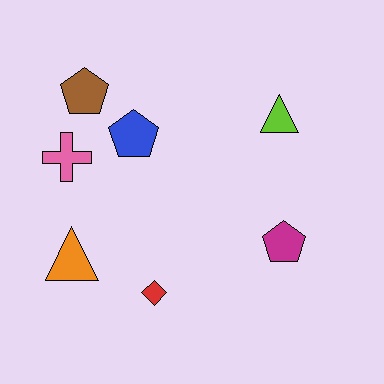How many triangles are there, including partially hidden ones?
There are 2 triangles.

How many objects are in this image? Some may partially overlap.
There are 7 objects.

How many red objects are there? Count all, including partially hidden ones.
There is 1 red object.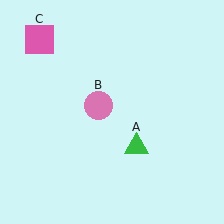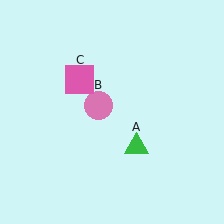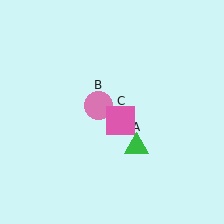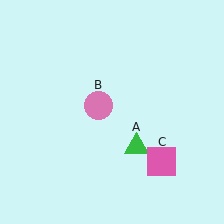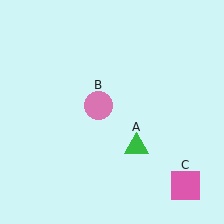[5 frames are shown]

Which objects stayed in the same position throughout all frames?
Green triangle (object A) and pink circle (object B) remained stationary.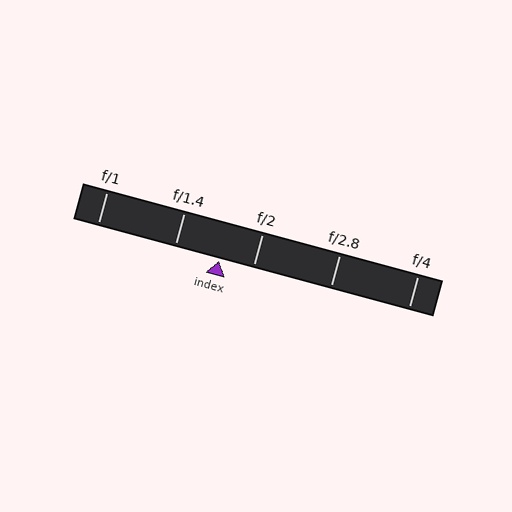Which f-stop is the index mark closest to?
The index mark is closest to f/2.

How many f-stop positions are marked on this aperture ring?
There are 5 f-stop positions marked.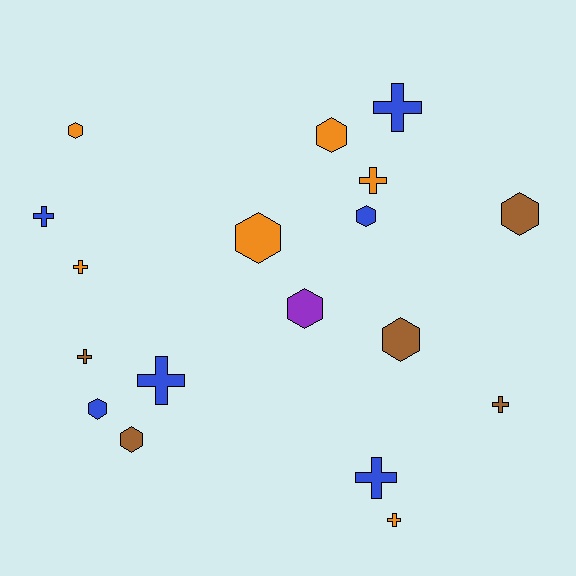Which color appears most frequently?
Orange, with 6 objects.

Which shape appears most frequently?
Hexagon, with 9 objects.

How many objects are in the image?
There are 18 objects.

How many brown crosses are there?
There are 2 brown crosses.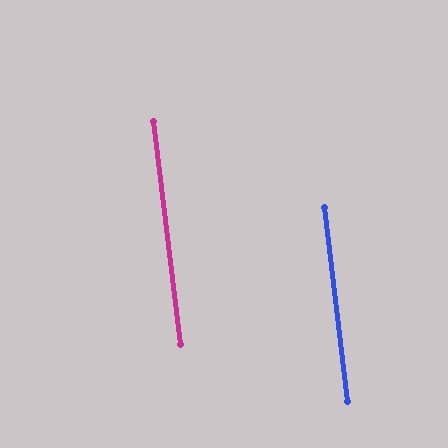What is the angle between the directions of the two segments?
Approximately 0 degrees.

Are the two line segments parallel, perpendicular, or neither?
Parallel — their directions differ by only 0.0°.